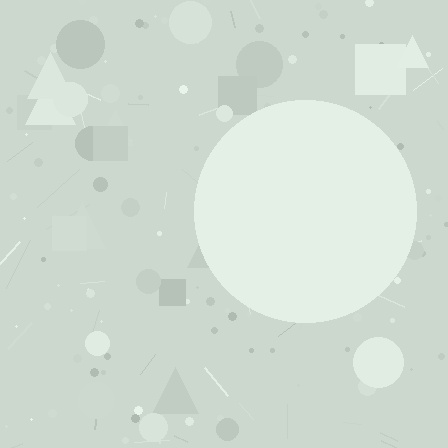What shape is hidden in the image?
A circle is hidden in the image.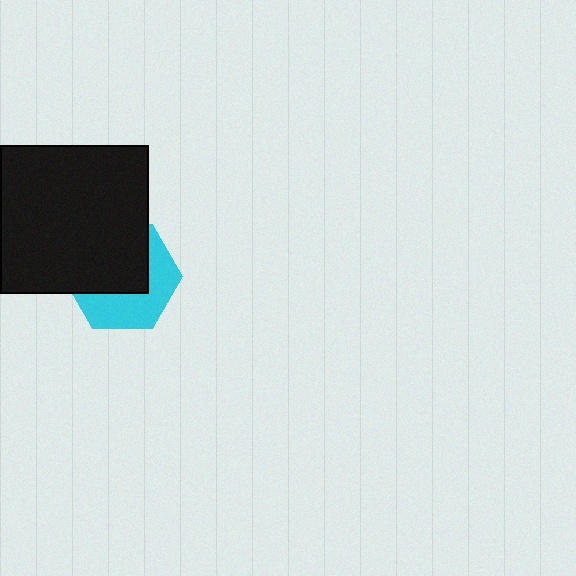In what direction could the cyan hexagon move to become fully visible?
The cyan hexagon could move down. That would shift it out from behind the black square entirely.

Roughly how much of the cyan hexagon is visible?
About half of it is visible (roughly 45%).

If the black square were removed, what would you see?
You would see the complete cyan hexagon.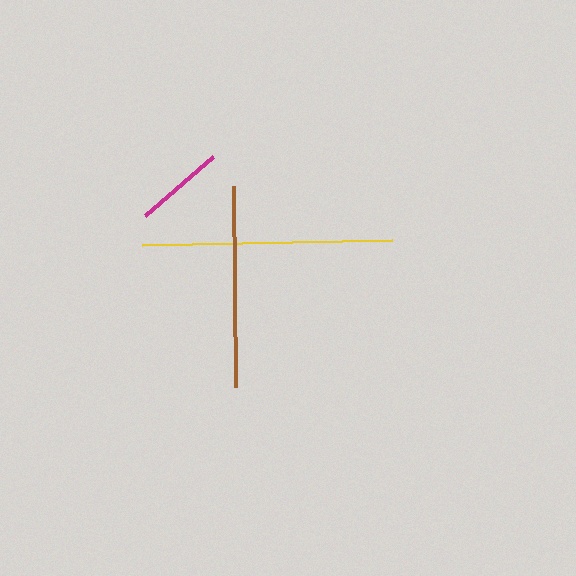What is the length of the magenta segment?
The magenta segment is approximately 90 pixels long.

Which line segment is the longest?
The yellow line is the longest at approximately 249 pixels.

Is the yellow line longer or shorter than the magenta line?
The yellow line is longer than the magenta line.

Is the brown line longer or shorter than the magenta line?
The brown line is longer than the magenta line.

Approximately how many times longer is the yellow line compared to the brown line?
The yellow line is approximately 1.2 times the length of the brown line.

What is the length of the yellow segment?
The yellow segment is approximately 249 pixels long.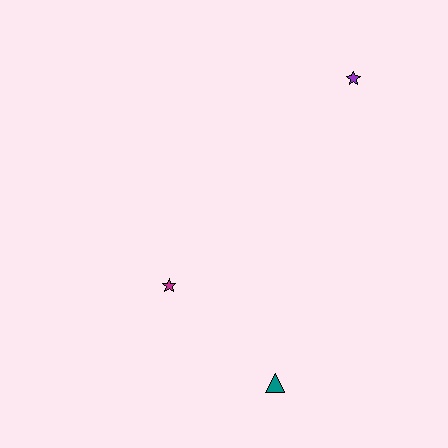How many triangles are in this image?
There is 1 triangle.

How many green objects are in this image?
There are no green objects.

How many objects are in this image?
There are 3 objects.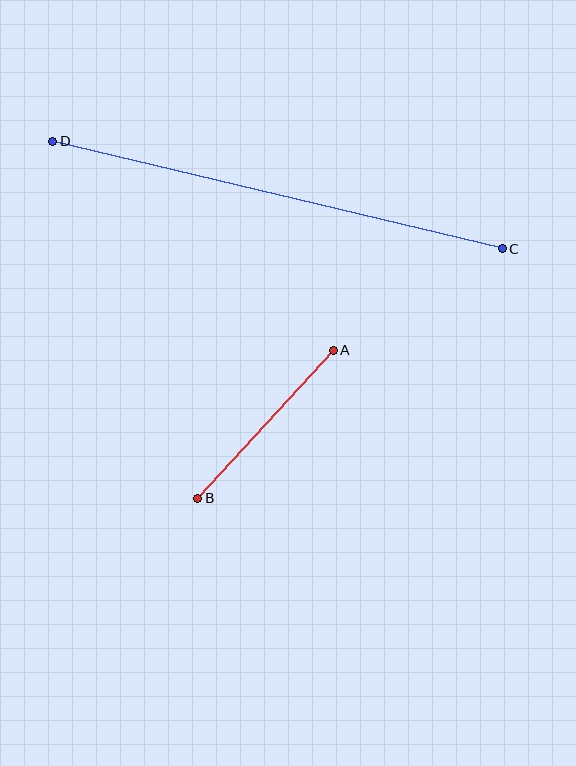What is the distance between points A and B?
The distance is approximately 201 pixels.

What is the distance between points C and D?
The distance is approximately 462 pixels.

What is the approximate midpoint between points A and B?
The midpoint is at approximately (265, 424) pixels.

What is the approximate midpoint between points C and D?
The midpoint is at approximately (278, 195) pixels.